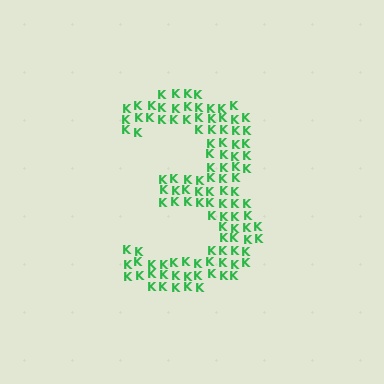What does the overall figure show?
The overall figure shows the digit 3.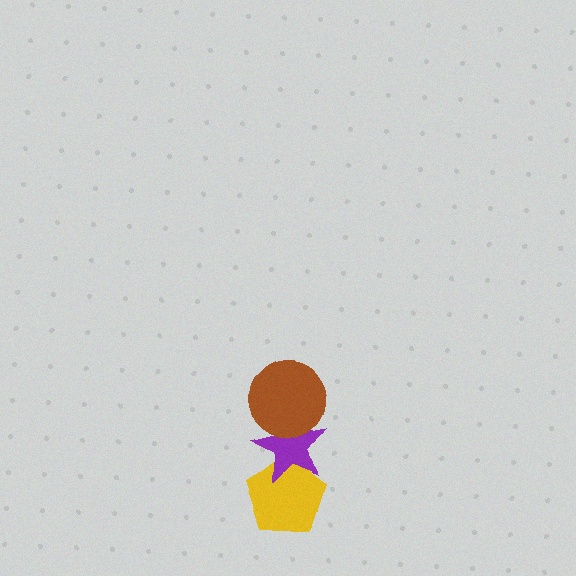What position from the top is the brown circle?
The brown circle is 1st from the top.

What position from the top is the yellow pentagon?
The yellow pentagon is 3rd from the top.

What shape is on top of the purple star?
The brown circle is on top of the purple star.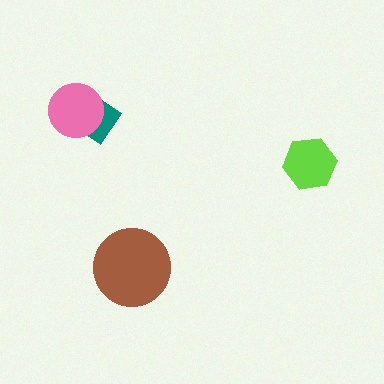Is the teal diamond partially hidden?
Yes, it is partially covered by another shape.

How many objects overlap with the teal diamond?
1 object overlaps with the teal diamond.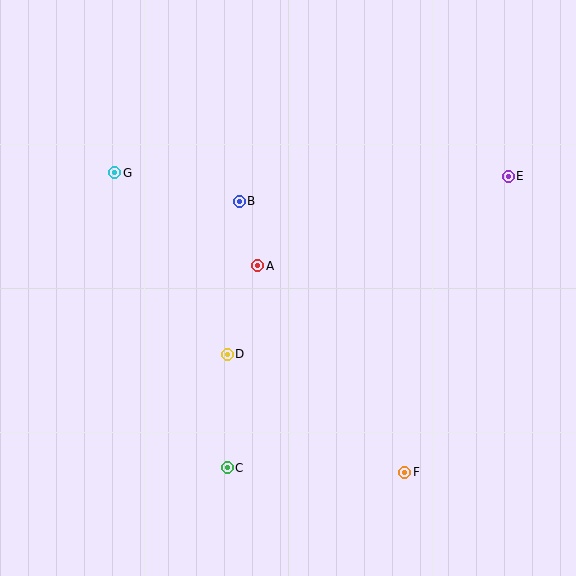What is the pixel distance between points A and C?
The distance between A and C is 204 pixels.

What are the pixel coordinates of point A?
Point A is at (258, 266).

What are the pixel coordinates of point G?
Point G is at (115, 173).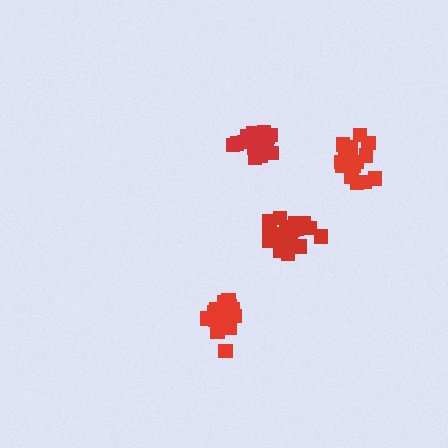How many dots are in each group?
Group 1: 20 dots, Group 2: 19 dots, Group 3: 18 dots, Group 4: 16 dots (73 total).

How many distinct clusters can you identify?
There are 4 distinct clusters.